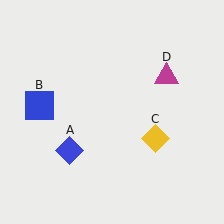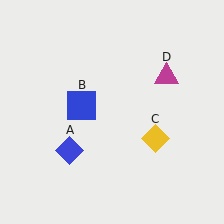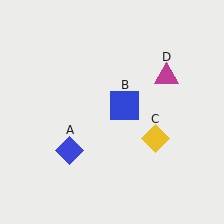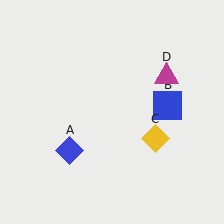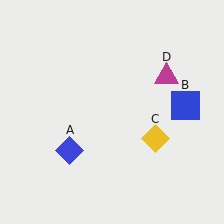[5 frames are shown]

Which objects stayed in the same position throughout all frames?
Blue diamond (object A) and yellow diamond (object C) and magenta triangle (object D) remained stationary.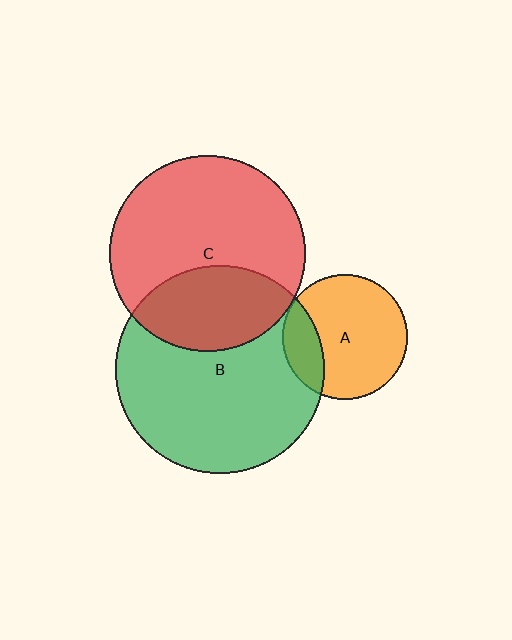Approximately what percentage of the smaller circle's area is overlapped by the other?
Approximately 20%.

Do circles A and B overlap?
Yes.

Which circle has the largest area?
Circle B (green).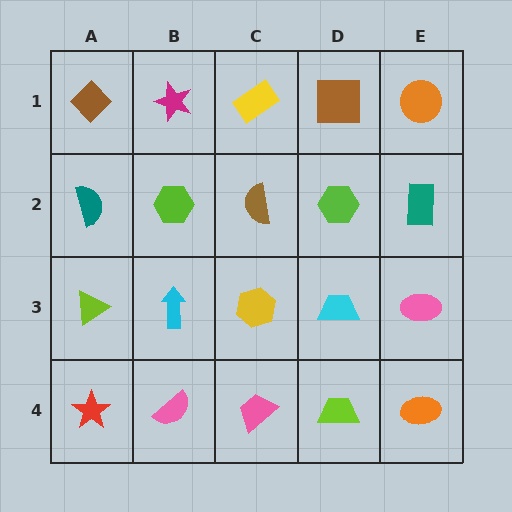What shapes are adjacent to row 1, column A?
A teal semicircle (row 2, column A), a magenta star (row 1, column B).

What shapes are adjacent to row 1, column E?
A teal rectangle (row 2, column E), a brown square (row 1, column D).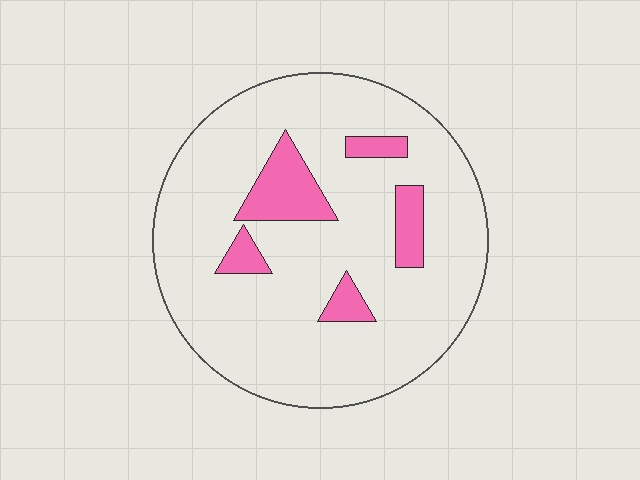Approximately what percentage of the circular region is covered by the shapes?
Approximately 15%.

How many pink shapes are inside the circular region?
5.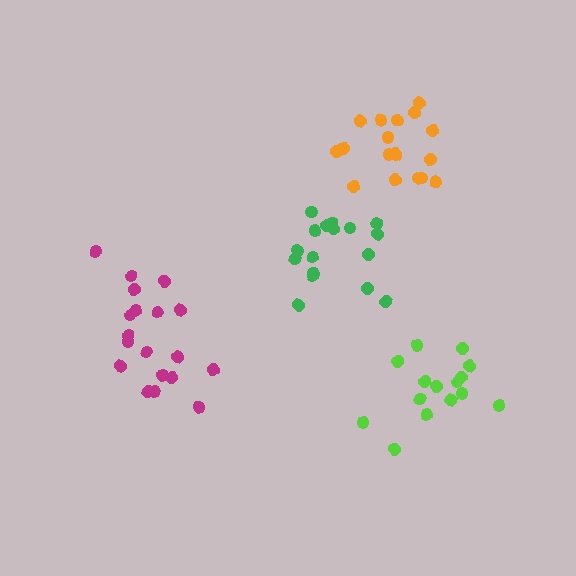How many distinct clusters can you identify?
There are 4 distinct clusters.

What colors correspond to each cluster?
The clusters are colored: lime, green, orange, magenta.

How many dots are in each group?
Group 1: 15 dots, Group 2: 17 dots, Group 3: 18 dots, Group 4: 19 dots (69 total).